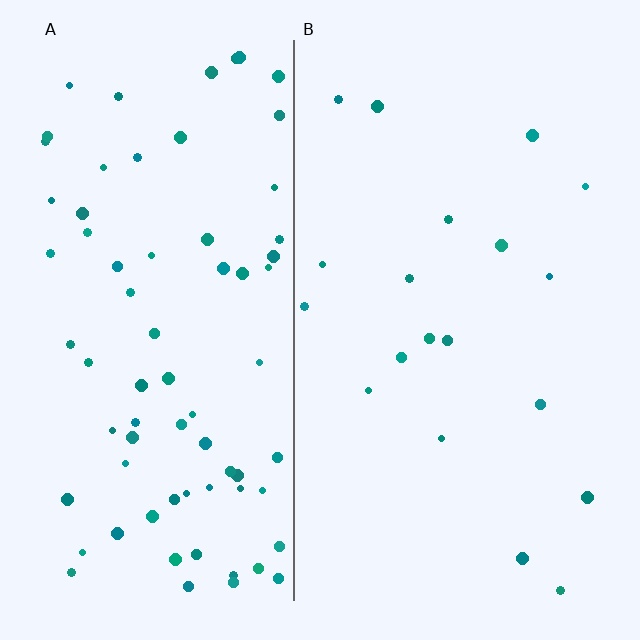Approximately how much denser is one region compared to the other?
Approximately 3.9× — region A over region B.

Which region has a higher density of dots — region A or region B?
A (the left).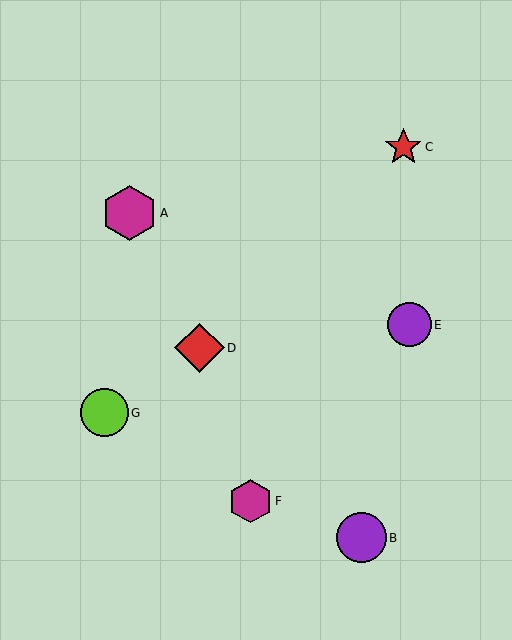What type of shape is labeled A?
Shape A is a magenta hexagon.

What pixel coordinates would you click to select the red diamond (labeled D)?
Click at (200, 348) to select the red diamond D.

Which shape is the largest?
The magenta hexagon (labeled A) is the largest.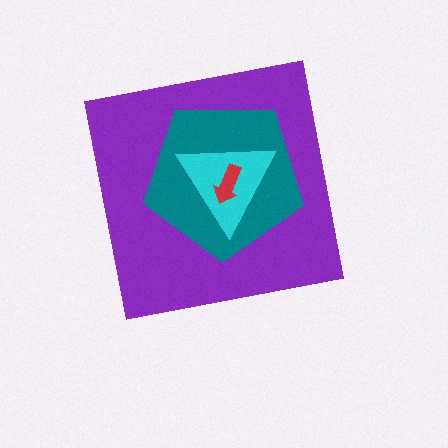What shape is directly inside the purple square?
The teal pentagon.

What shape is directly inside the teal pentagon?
The cyan triangle.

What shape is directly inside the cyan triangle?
The red arrow.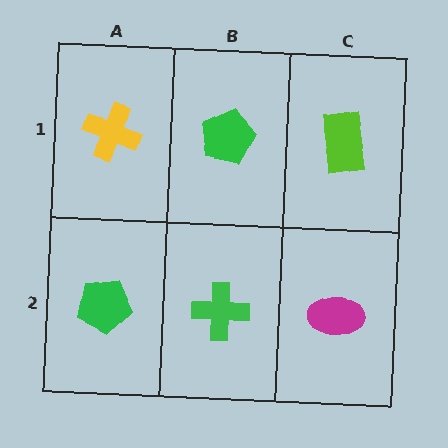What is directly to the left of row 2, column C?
A green cross.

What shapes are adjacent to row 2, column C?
A lime rectangle (row 1, column C), a green cross (row 2, column B).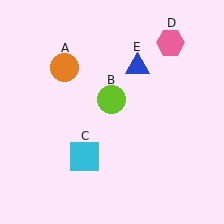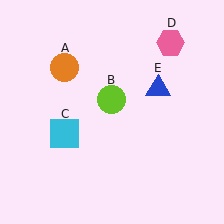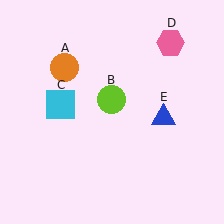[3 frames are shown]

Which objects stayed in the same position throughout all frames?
Orange circle (object A) and lime circle (object B) and pink hexagon (object D) remained stationary.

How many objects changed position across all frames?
2 objects changed position: cyan square (object C), blue triangle (object E).